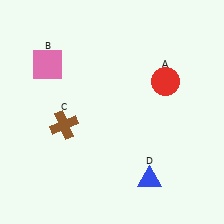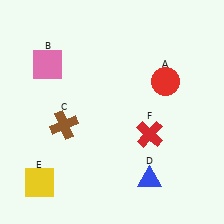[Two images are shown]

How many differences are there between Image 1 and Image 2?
There are 2 differences between the two images.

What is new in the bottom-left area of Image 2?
A yellow square (E) was added in the bottom-left area of Image 2.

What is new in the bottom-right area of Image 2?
A red cross (F) was added in the bottom-right area of Image 2.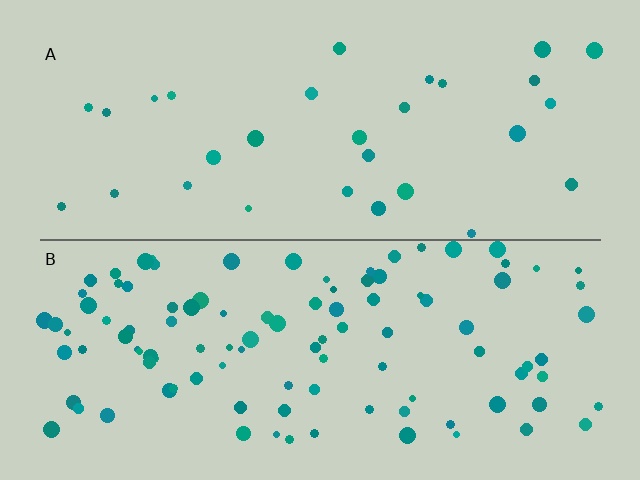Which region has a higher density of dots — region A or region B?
B (the bottom).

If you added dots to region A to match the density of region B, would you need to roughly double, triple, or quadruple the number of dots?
Approximately quadruple.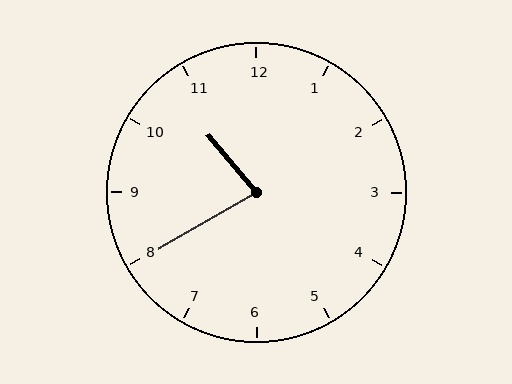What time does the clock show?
10:40.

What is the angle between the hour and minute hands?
Approximately 80 degrees.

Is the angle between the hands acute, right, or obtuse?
It is acute.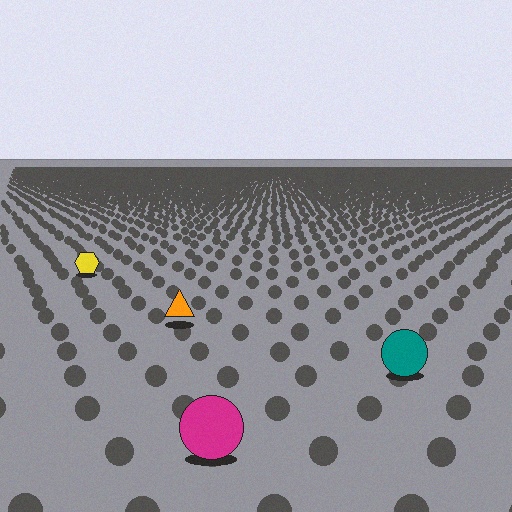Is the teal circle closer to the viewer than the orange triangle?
Yes. The teal circle is closer — you can tell from the texture gradient: the ground texture is coarser near it.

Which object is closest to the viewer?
The magenta circle is closest. The texture marks near it are larger and more spread out.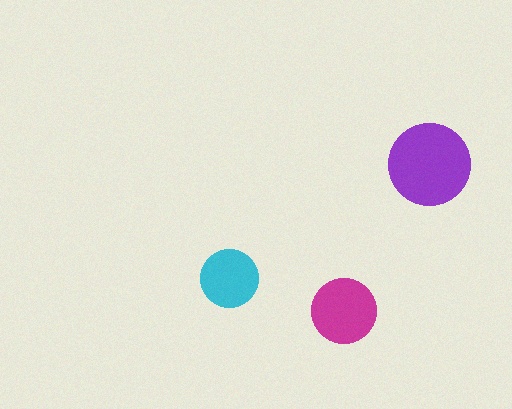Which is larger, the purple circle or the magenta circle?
The purple one.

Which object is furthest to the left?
The cyan circle is leftmost.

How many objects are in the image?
There are 3 objects in the image.